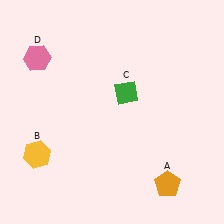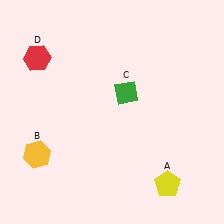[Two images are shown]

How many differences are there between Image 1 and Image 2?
There are 2 differences between the two images.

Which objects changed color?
A changed from orange to yellow. D changed from pink to red.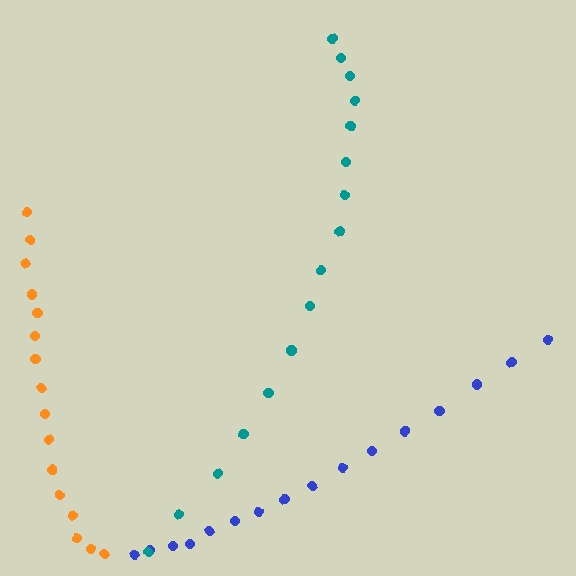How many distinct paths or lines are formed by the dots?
There are 3 distinct paths.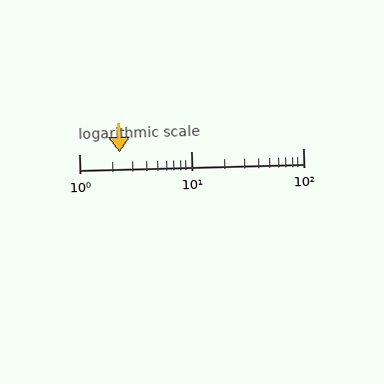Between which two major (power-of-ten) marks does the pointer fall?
The pointer is between 1 and 10.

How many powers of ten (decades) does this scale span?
The scale spans 2 decades, from 1 to 100.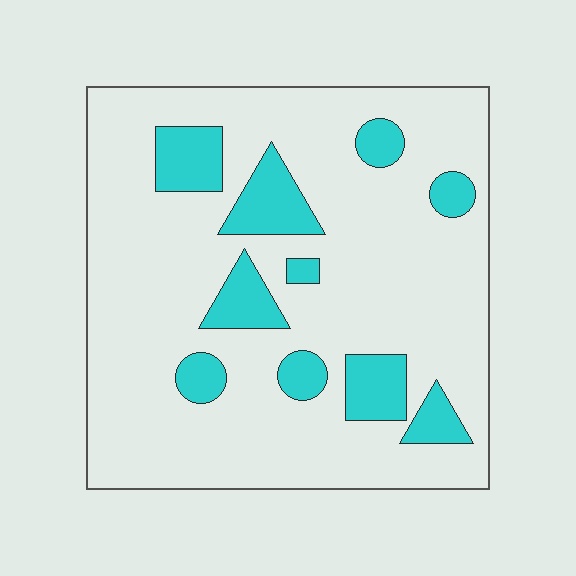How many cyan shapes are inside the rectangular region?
10.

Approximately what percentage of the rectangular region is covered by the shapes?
Approximately 20%.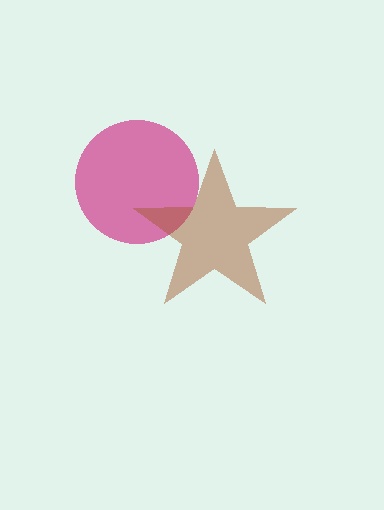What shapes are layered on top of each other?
The layered shapes are: a magenta circle, a brown star.